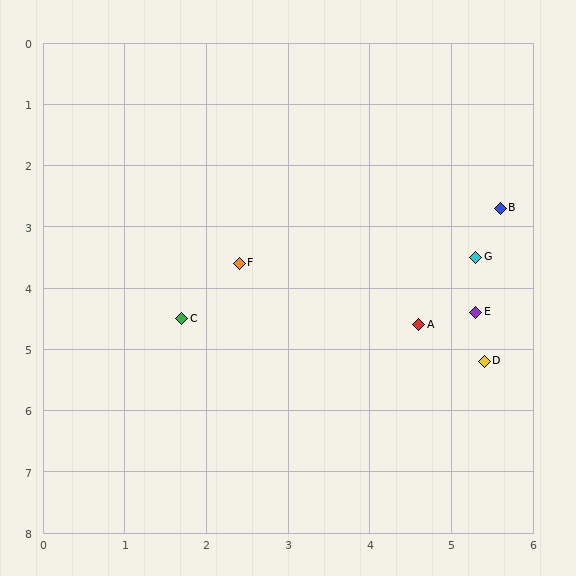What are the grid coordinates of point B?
Point B is at approximately (5.6, 2.7).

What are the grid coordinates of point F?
Point F is at approximately (2.4, 3.6).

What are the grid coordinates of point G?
Point G is at approximately (5.3, 3.5).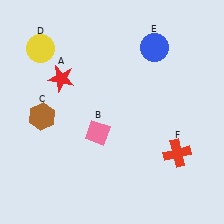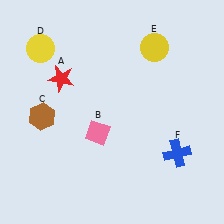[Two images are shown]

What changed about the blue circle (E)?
In Image 1, E is blue. In Image 2, it changed to yellow.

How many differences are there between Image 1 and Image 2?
There are 2 differences between the two images.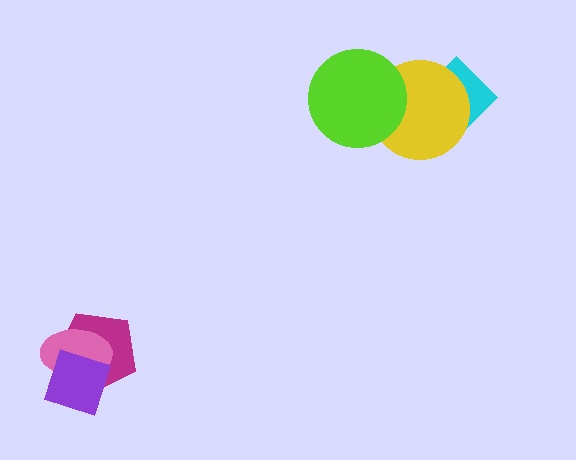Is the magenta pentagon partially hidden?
Yes, it is partially covered by another shape.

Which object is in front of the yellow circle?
The lime circle is in front of the yellow circle.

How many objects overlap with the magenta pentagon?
2 objects overlap with the magenta pentagon.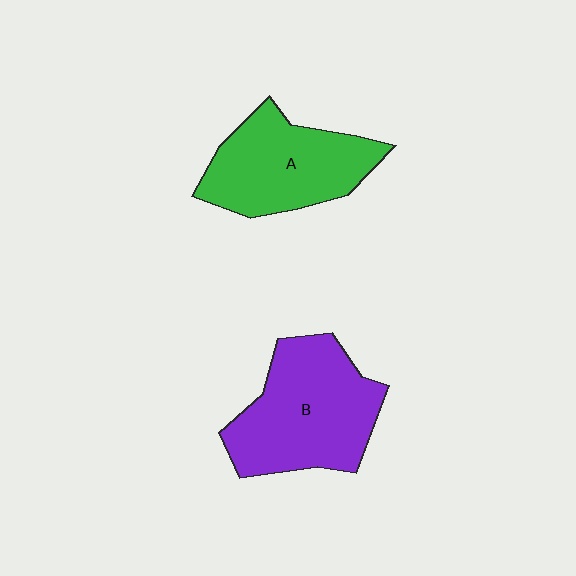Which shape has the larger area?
Shape B (purple).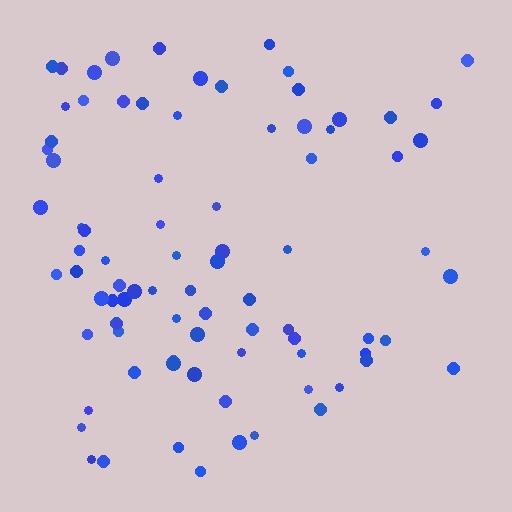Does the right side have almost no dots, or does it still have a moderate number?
Still a moderate number, just noticeably fewer than the left.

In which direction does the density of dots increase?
From right to left, with the left side densest.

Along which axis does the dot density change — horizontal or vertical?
Horizontal.